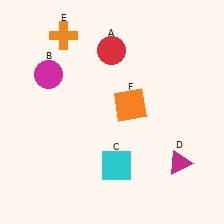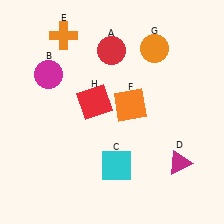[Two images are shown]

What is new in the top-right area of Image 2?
An orange circle (G) was added in the top-right area of Image 2.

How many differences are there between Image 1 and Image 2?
There are 2 differences between the two images.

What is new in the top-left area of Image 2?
A red square (H) was added in the top-left area of Image 2.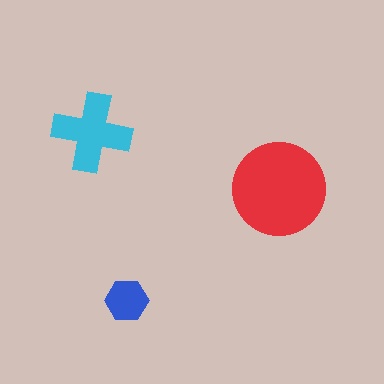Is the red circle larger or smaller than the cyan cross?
Larger.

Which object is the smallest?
The blue hexagon.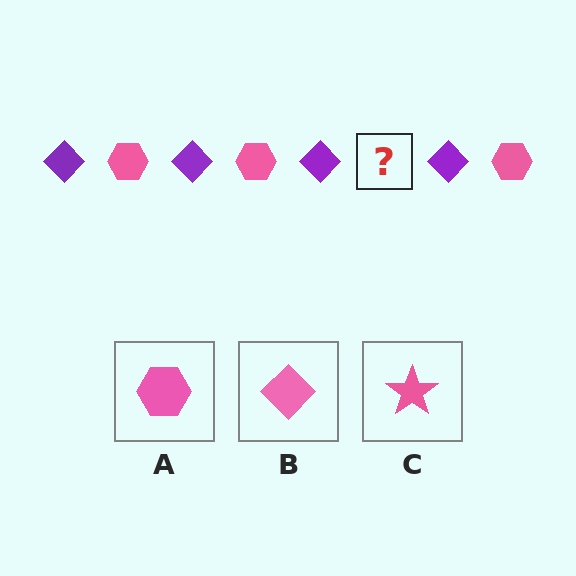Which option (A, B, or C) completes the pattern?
A.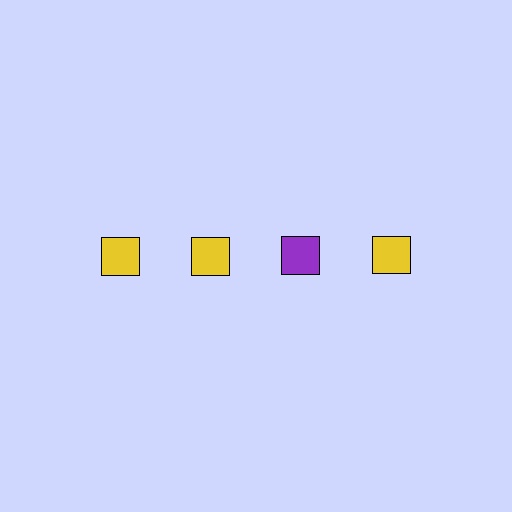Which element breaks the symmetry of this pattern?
The purple square in the top row, center column breaks the symmetry. All other shapes are yellow squares.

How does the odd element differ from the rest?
It has a different color: purple instead of yellow.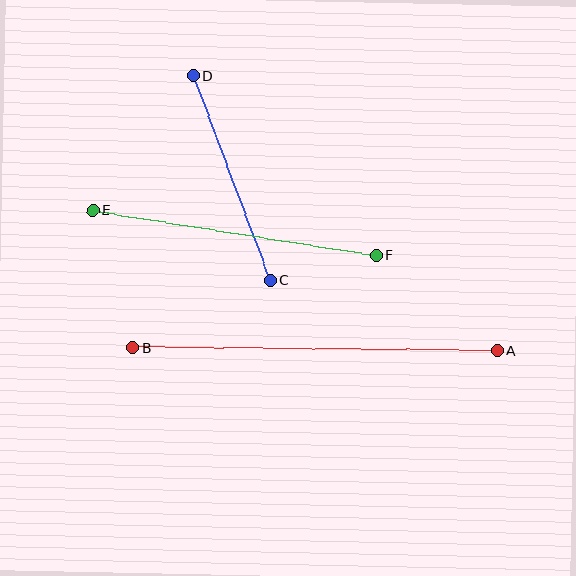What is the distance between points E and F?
The distance is approximately 287 pixels.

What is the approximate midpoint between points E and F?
The midpoint is at approximately (234, 233) pixels.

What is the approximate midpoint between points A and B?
The midpoint is at approximately (315, 349) pixels.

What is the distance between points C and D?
The distance is approximately 218 pixels.